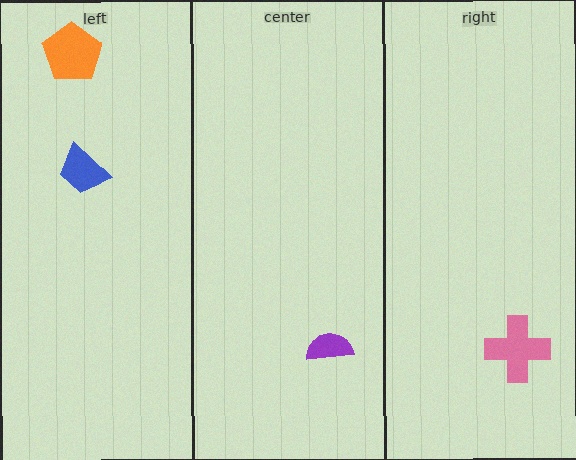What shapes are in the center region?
The purple semicircle.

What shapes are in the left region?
The blue trapezoid, the orange pentagon.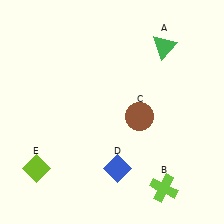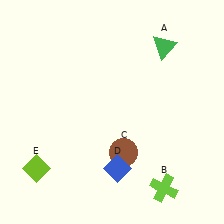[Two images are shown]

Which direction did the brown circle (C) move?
The brown circle (C) moved down.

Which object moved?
The brown circle (C) moved down.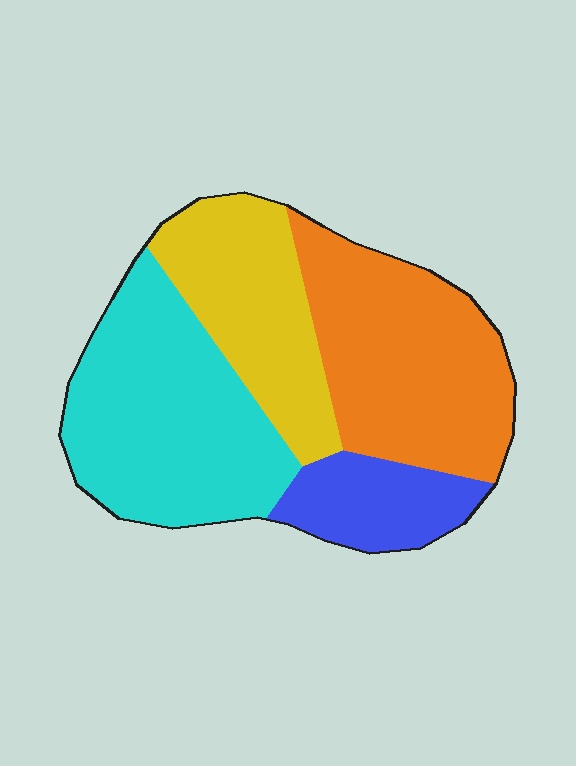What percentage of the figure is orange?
Orange takes up between a sixth and a third of the figure.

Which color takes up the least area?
Blue, at roughly 10%.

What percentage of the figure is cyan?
Cyan takes up about one third (1/3) of the figure.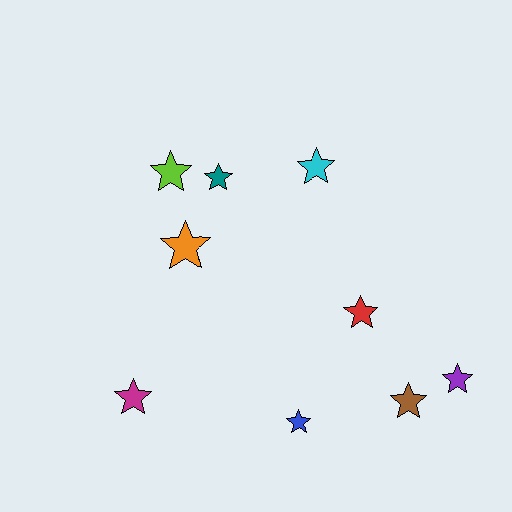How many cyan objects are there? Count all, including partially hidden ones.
There is 1 cyan object.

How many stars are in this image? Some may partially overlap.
There are 9 stars.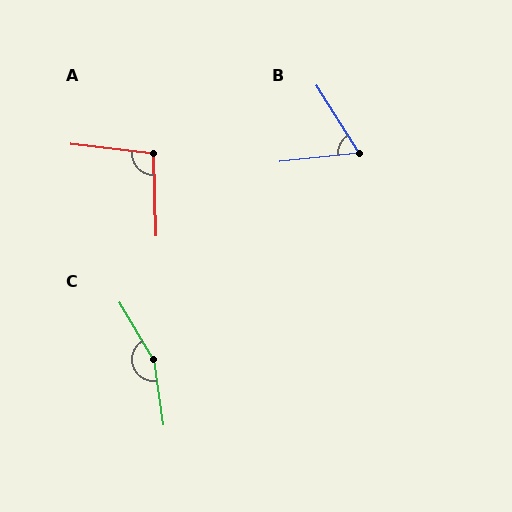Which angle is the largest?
C, at approximately 158 degrees.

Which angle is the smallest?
B, at approximately 64 degrees.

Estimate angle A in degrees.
Approximately 98 degrees.